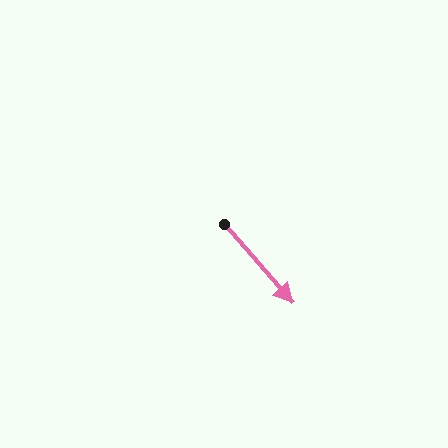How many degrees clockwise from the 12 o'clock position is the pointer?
Approximately 139 degrees.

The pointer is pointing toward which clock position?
Roughly 5 o'clock.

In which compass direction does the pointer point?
Southeast.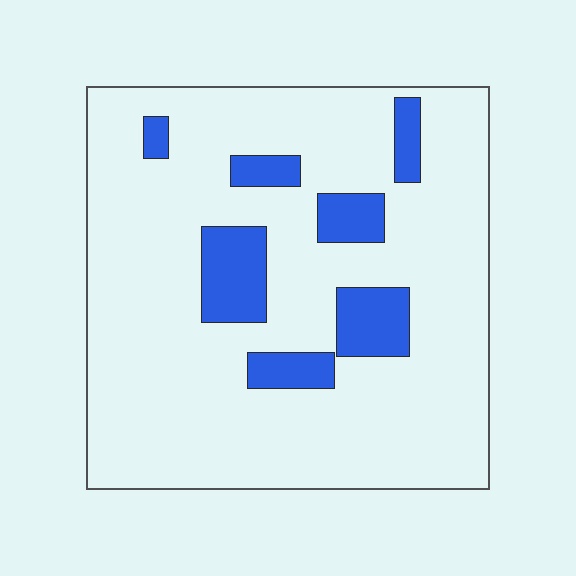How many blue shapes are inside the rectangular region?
7.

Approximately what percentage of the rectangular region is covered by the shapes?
Approximately 15%.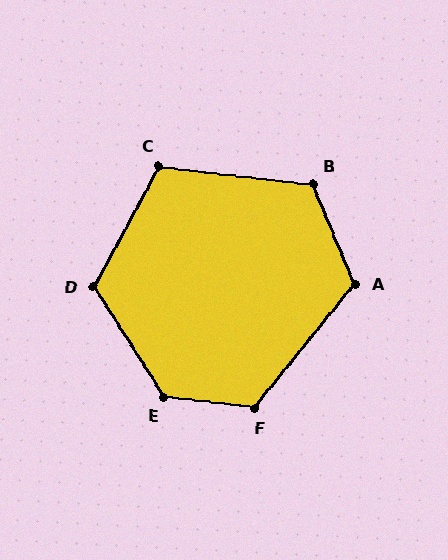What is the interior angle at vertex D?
Approximately 119 degrees (obtuse).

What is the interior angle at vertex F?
Approximately 122 degrees (obtuse).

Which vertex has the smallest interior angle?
C, at approximately 112 degrees.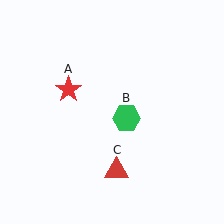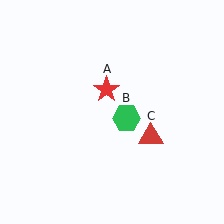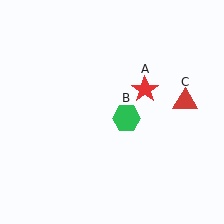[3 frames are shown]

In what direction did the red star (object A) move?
The red star (object A) moved right.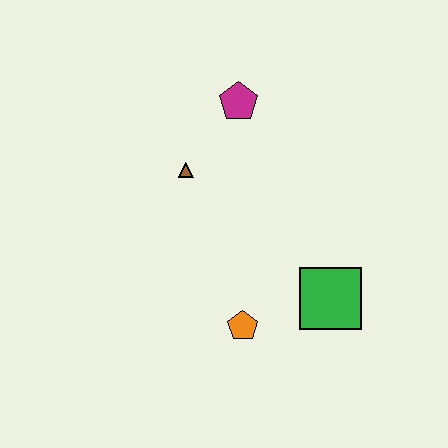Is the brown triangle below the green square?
No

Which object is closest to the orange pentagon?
The green square is closest to the orange pentagon.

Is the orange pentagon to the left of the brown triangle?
No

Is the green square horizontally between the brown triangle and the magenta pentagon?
No